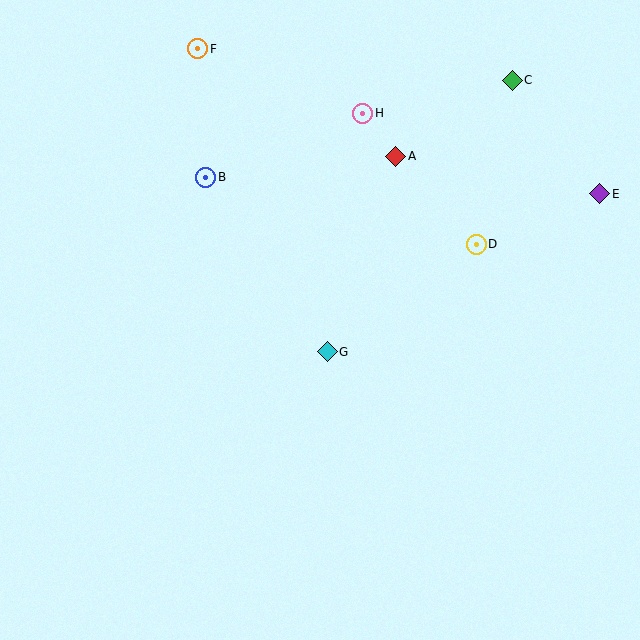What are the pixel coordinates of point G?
Point G is at (327, 352).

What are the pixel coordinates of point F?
Point F is at (198, 49).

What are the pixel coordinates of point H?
Point H is at (363, 113).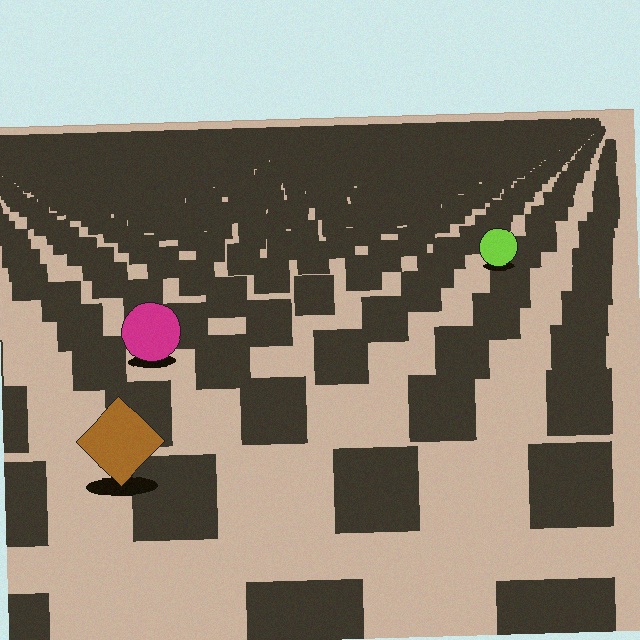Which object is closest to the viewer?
The brown diamond is closest. The texture marks near it are larger and more spread out.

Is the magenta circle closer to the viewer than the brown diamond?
No. The brown diamond is closer — you can tell from the texture gradient: the ground texture is coarser near it.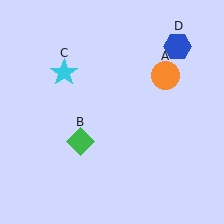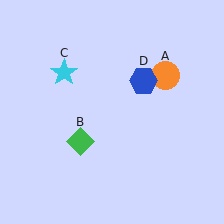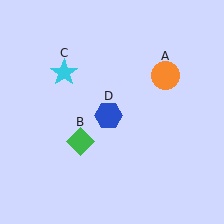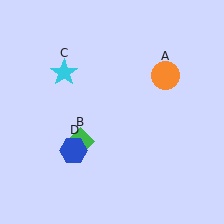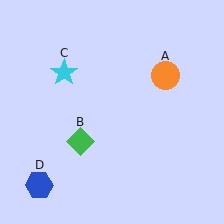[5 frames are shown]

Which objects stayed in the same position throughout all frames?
Orange circle (object A) and green diamond (object B) and cyan star (object C) remained stationary.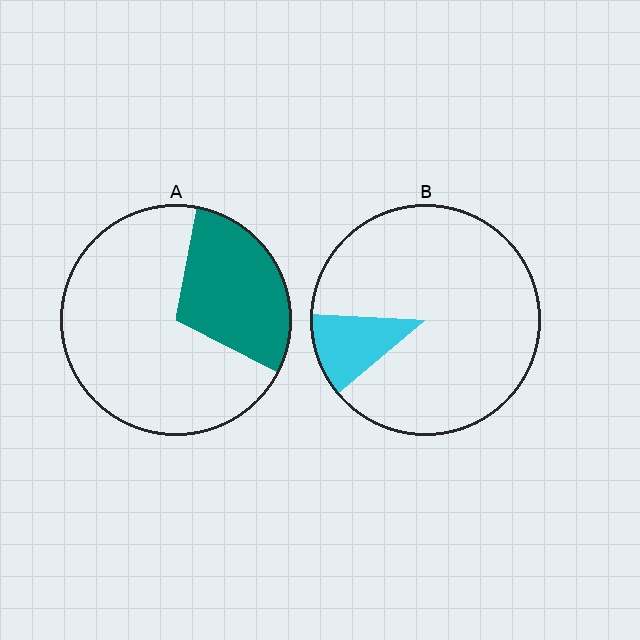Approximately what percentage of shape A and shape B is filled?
A is approximately 30% and B is approximately 10%.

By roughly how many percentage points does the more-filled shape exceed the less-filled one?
By roughly 20 percentage points (A over B).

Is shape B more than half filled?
No.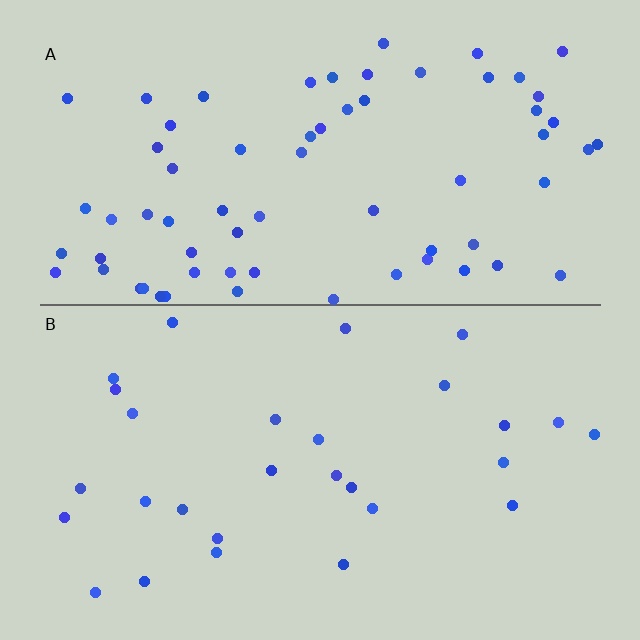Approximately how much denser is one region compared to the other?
Approximately 2.4× — region A over region B.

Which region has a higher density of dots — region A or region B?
A (the top).